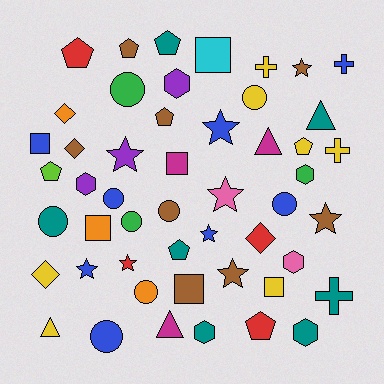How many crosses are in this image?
There are 4 crosses.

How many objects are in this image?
There are 50 objects.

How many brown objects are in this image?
There are 8 brown objects.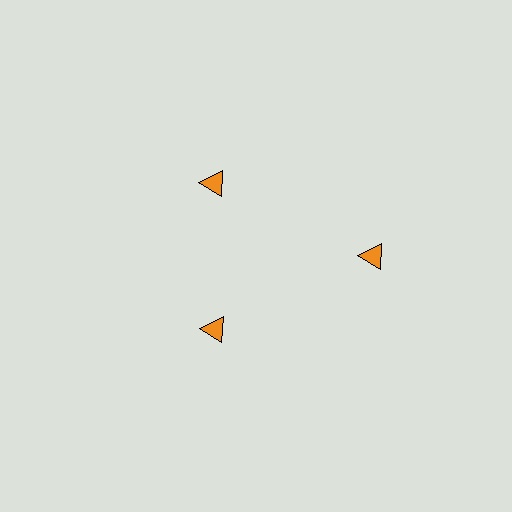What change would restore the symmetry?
The symmetry would be restored by moving it inward, back onto the ring so that all 3 triangles sit at equal angles and equal distance from the center.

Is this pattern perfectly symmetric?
No. The 3 orange triangles are arranged in a ring, but one element near the 3 o'clock position is pushed outward from the center, breaking the 3-fold rotational symmetry.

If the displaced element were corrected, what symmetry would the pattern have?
It would have 3-fold rotational symmetry — the pattern would map onto itself every 120 degrees.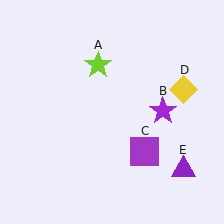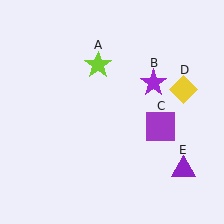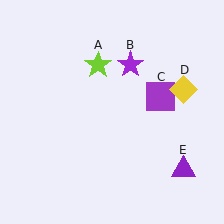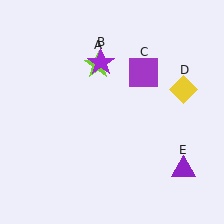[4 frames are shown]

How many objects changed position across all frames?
2 objects changed position: purple star (object B), purple square (object C).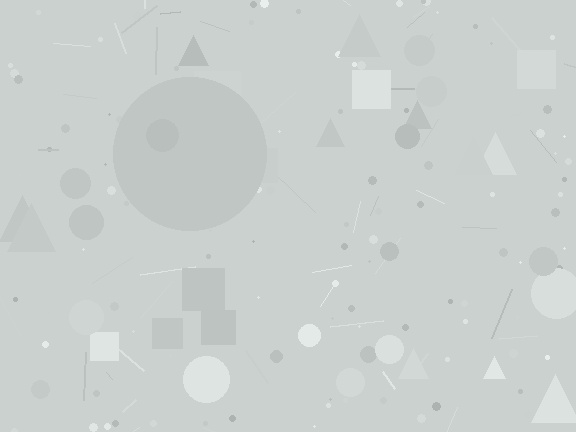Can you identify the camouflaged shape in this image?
The camouflaged shape is a circle.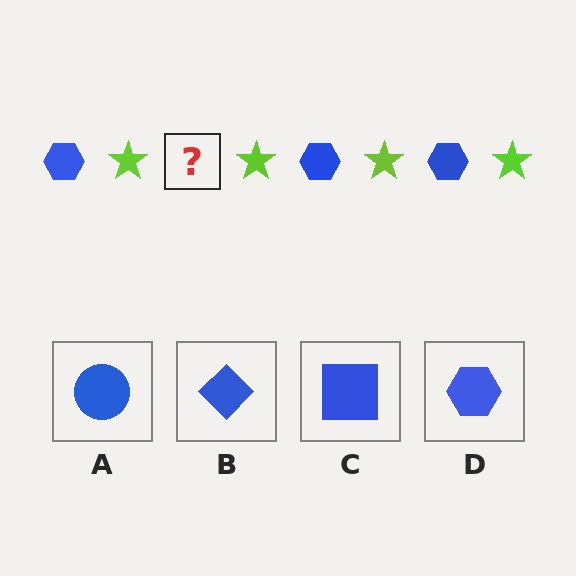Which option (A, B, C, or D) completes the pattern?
D.